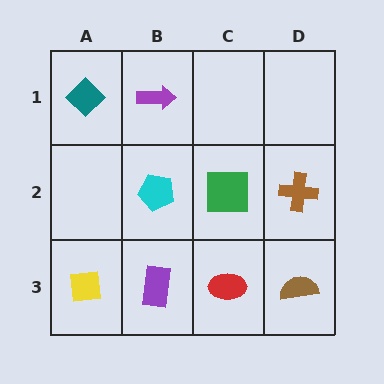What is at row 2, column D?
A brown cross.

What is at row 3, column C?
A red ellipse.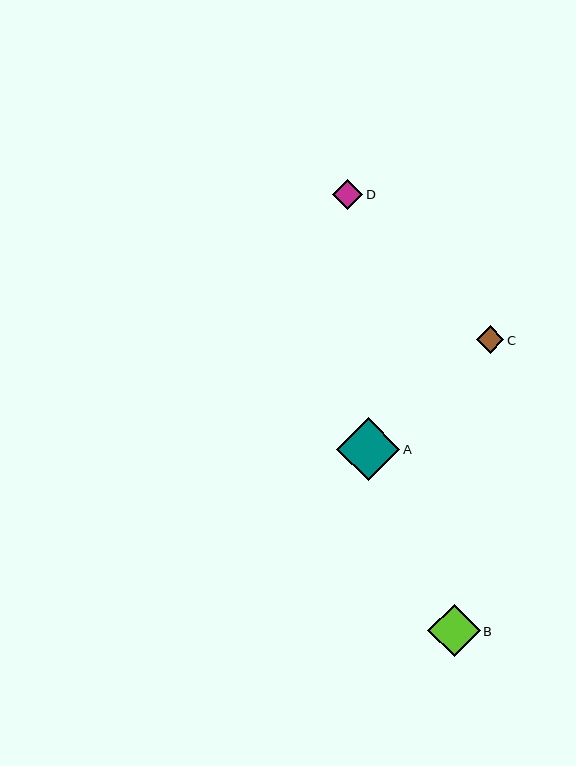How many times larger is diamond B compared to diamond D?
Diamond B is approximately 1.7 times the size of diamond D.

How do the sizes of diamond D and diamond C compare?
Diamond D and diamond C are approximately the same size.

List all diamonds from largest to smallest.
From largest to smallest: A, B, D, C.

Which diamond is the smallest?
Diamond C is the smallest with a size of approximately 28 pixels.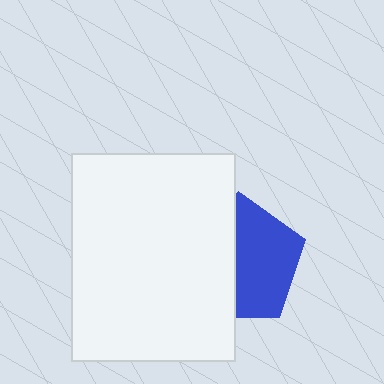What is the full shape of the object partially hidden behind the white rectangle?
The partially hidden object is a blue pentagon.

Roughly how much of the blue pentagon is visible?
About half of it is visible (roughly 53%).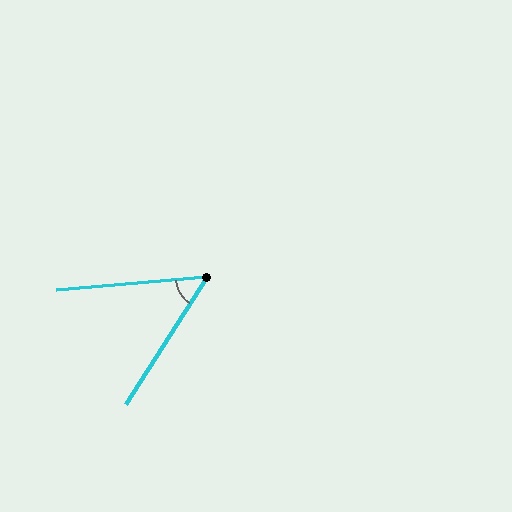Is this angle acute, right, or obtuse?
It is acute.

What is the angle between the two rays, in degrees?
Approximately 53 degrees.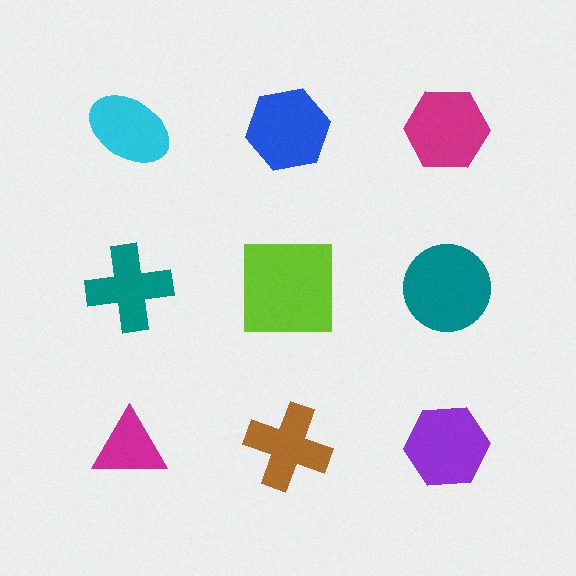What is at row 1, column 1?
A cyan ellipse.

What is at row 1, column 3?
A magenta hexagon.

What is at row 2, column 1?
A teal cross.